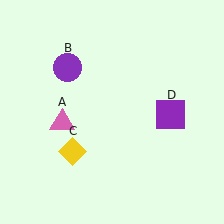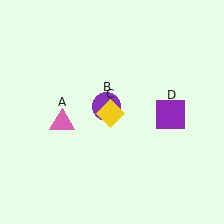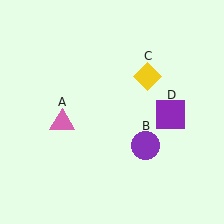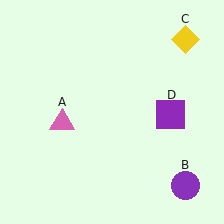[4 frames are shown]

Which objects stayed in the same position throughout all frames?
Pink triangle (object A) and purple square (object D) remained stationary.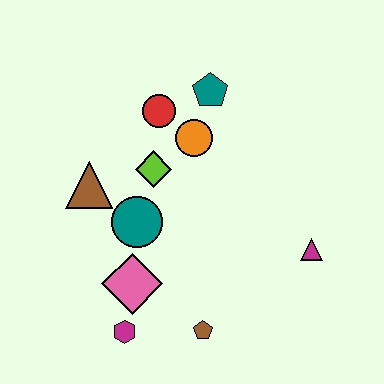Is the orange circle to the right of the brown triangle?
Yes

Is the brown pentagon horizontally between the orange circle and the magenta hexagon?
No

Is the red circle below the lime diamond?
No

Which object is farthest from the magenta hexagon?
The teal pentagon is farthest from the magenta hexagon.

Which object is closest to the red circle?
The orange circle is closest to the red circle.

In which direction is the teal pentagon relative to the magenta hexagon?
The teal pentagon is above the magenta hexagon.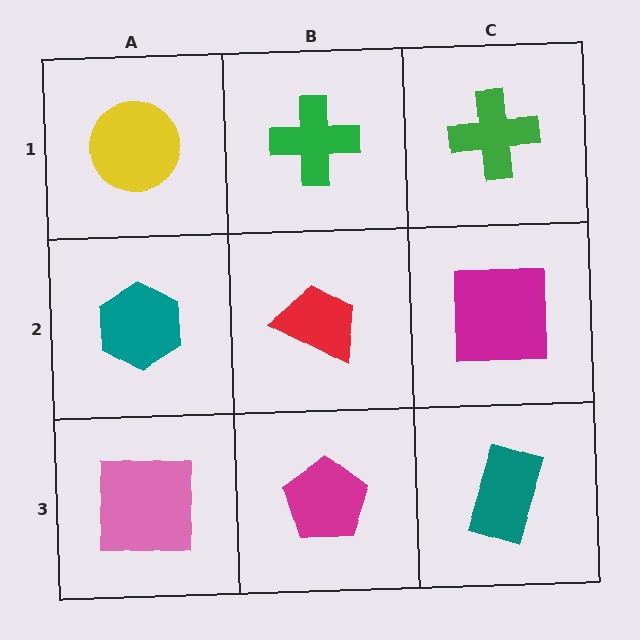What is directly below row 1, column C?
A magenta square.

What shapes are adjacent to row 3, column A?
A teal hexagon (row 2, column A), a magenta pentagon (row 3, column B).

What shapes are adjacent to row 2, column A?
A yellow circle (row 1, column A), a pink square (row 3, column A), a red trapezoid (row 2, column B).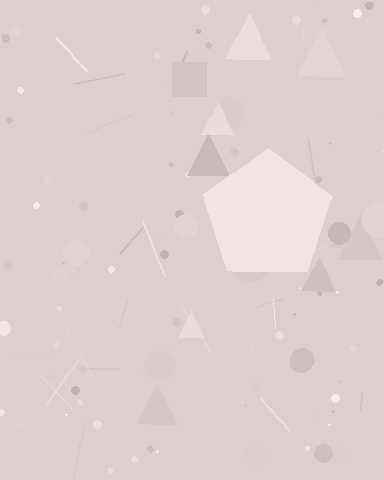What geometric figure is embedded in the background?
A pentagon is embedded in the background.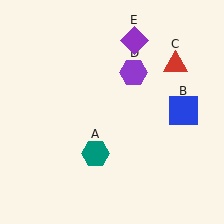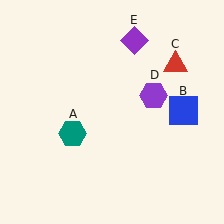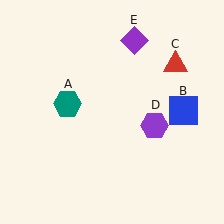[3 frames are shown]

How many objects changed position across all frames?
2 objects changed position: teal hexagon (object A), purple hexagon (object D).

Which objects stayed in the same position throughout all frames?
Blue square (object B) and red triangle (object C) and purple diamond (object E) remained stationary.